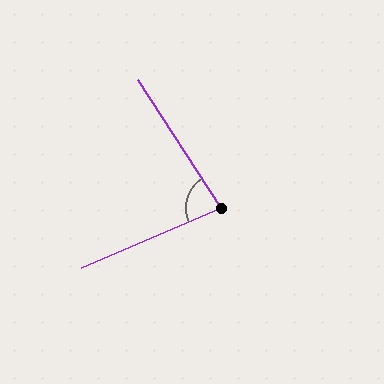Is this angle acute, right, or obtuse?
It is acute.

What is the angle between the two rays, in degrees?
Approximately 81 degrees.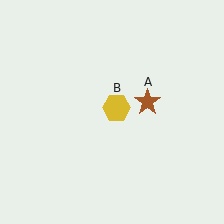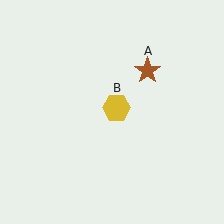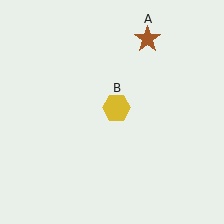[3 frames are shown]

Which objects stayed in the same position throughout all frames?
Yellow hexagon (object B) remained stationary.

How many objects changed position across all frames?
1 object changed position: brown star (object A).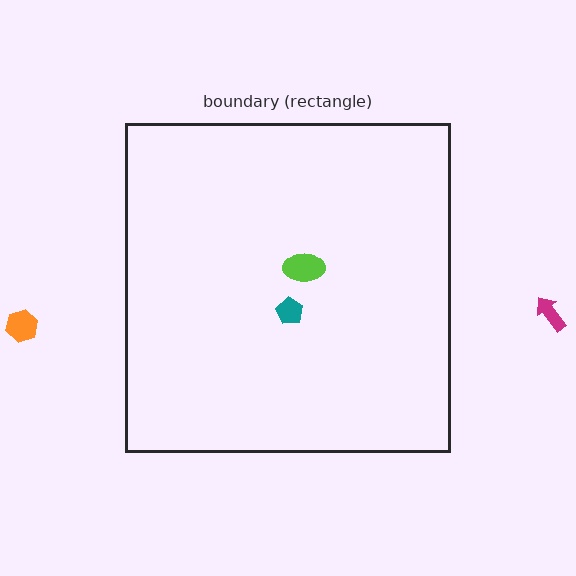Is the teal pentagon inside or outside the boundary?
Inside.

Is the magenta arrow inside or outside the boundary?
Outside.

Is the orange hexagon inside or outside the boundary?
Outside.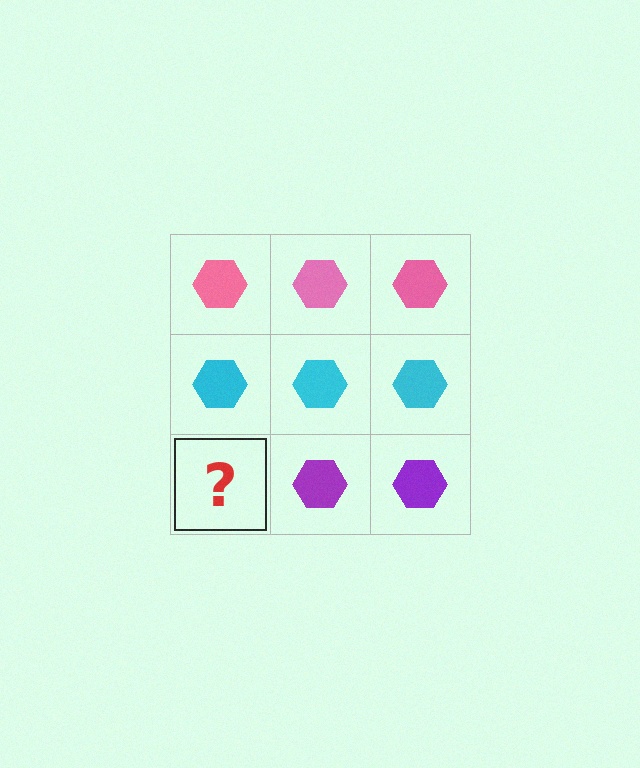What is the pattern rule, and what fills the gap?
The rule is that each row has a consistent color. The gap should be filled with a purple hexagon.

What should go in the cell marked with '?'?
The missing cell should contain a purple hexagon.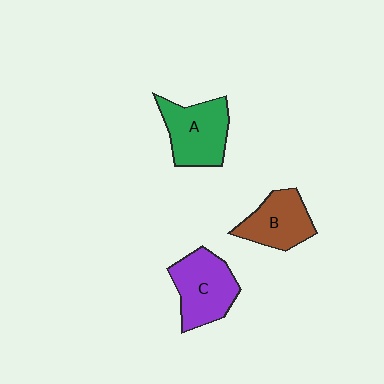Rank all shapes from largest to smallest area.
From largest to smallest: C (purple), A (green), B (brown).